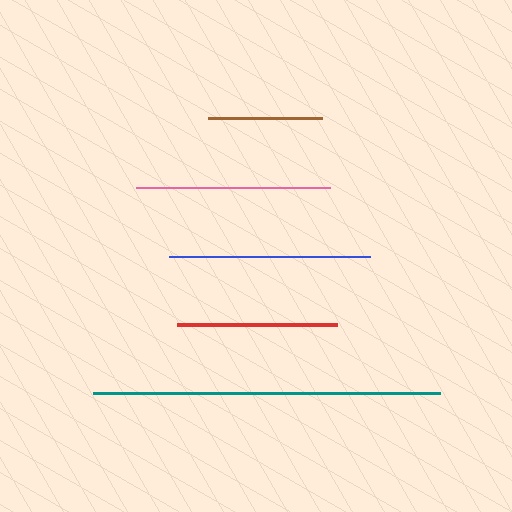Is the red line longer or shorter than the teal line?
The teal line is longer than the red line.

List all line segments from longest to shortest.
From longest to shortest: teal, blue, pink, red, brown.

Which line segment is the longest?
The teal line is the longest at approximately 347 pixels.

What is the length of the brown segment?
The brown segment is approximately 114 pixels long.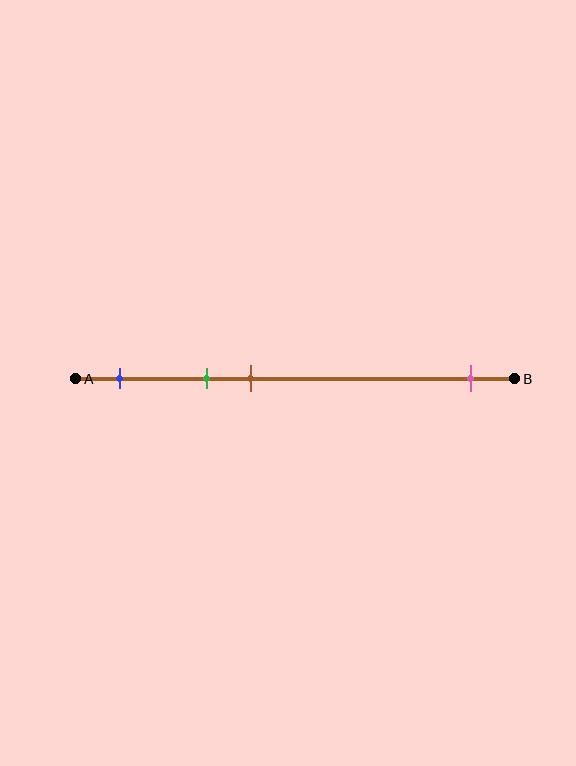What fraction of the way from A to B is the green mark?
The green mark is approximately 30% (0.3) of the way from A to B.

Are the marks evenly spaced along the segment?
No, the marks are not evenly spaced.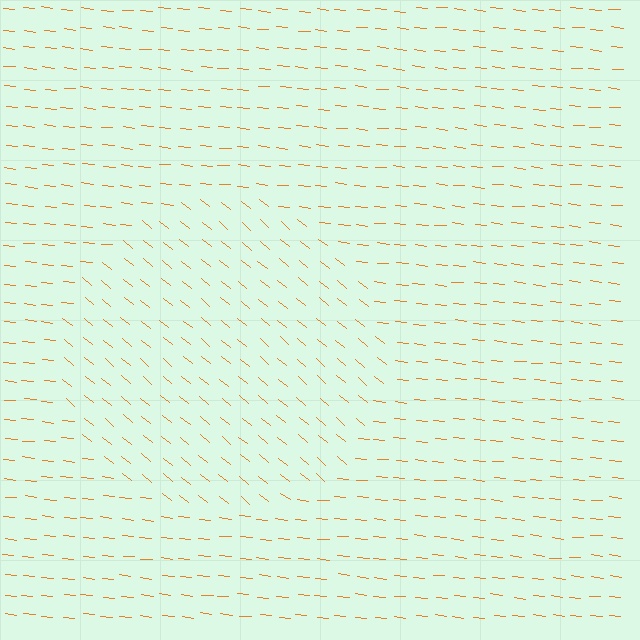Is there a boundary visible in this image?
Yes, there is a texture boundary formed by a change in line orientation.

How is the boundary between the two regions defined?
The boundary is defined purely by a change in line orientation (approximately 34 degrees difference). All lines are the same color and thickness.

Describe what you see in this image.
The image is filled with small orange line segments. A circle region in the image has lines oriented differently from the surrounding lines, creating a visible texture boundary.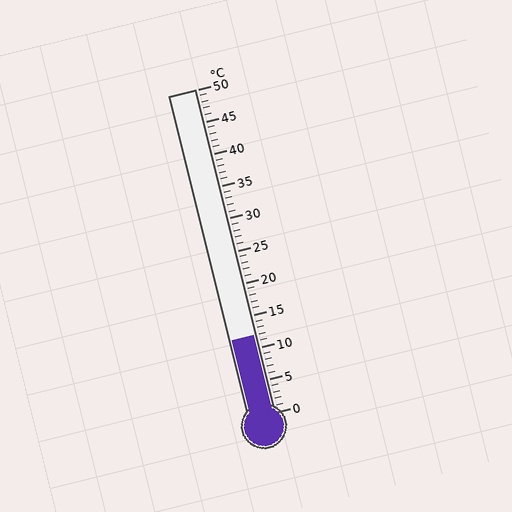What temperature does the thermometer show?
The thermometer shows approximately 12°C.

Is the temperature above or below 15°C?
The temperature is below 15°C.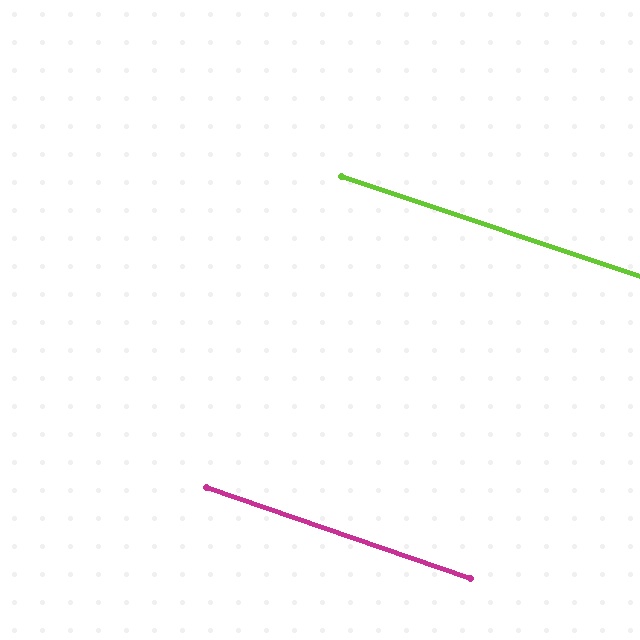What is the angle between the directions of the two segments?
Approximately 1 degree.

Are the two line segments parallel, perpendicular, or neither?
Parallel — their directions differ by only 0.6°.